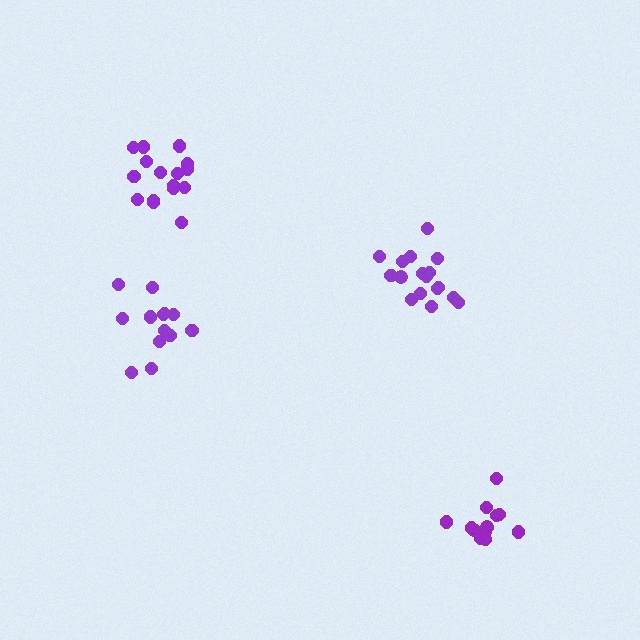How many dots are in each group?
Group 1: 13 dots, Group 2: 17 dots, Group 3: 16 dots, Group 4: 13 dots (59 total).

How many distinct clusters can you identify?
There are 4 distinct clusters.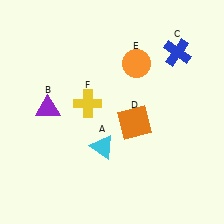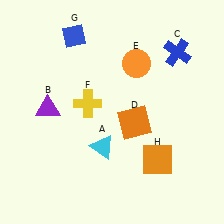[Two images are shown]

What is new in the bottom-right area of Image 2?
An orange square (H) was added in the bottom-right area of Image 2.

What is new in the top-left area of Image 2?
A blue diamond (G) was added in the top-left area of Image 2.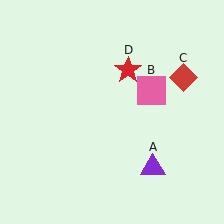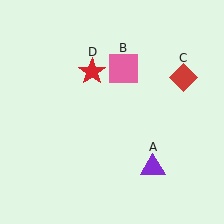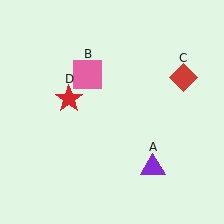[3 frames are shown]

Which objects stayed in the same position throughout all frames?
Purple triangle (object A) and red diamond (object C) remained stationary.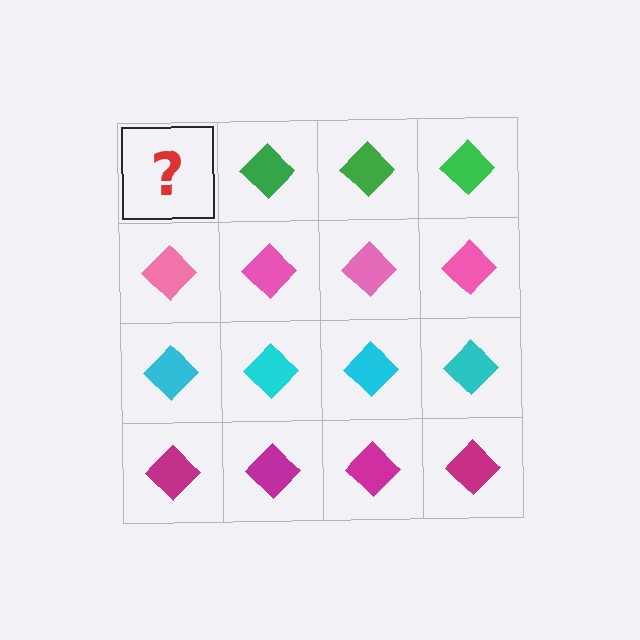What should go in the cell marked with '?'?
The missing cell should contain a green diamond.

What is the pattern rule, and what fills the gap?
The rule is that each row has a consistent color. The gap should be filled with a green diamond.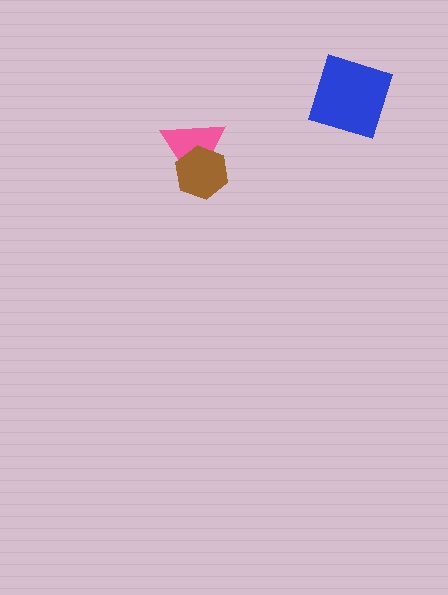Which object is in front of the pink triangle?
The brown hexagon is in front of the pink triangle.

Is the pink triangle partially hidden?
Yes, it is partially covered by another shape.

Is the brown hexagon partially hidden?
No, no other shape covers it.